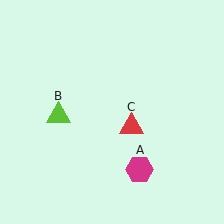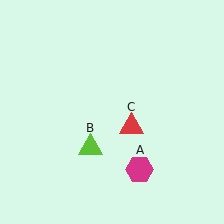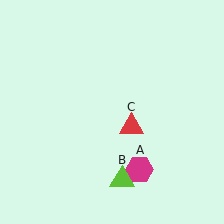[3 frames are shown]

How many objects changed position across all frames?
1 object changed position: lime triangle (object B).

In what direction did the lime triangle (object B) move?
The lime triangle (object B) moved down and to the right.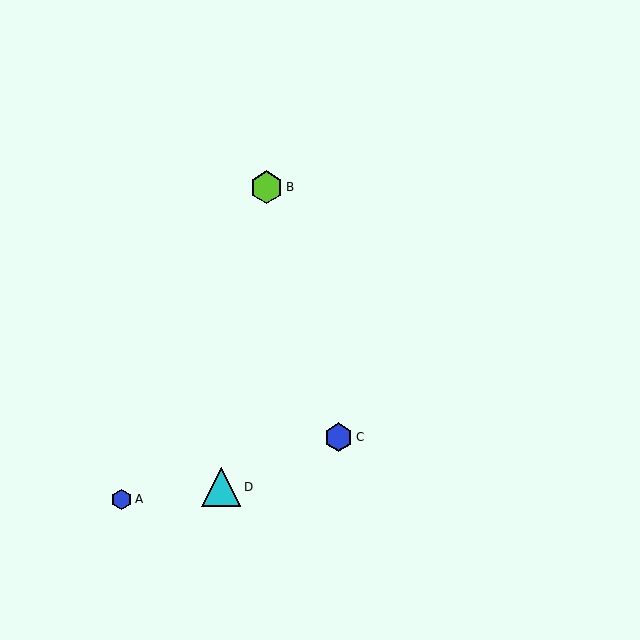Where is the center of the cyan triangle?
The center of the cyan triangle is at (221, 487).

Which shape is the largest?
The cyan triangle (labeled D) is the largest.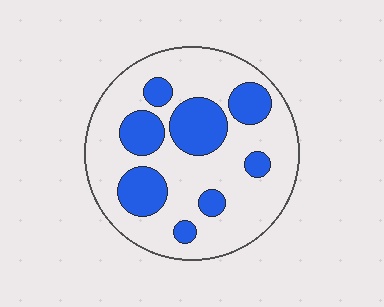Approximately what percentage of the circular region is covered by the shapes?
Approximately 30%.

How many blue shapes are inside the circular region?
8.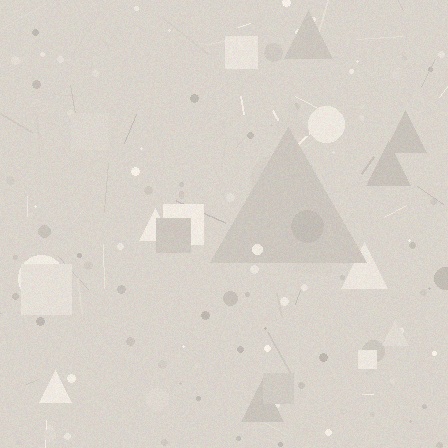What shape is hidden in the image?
A triangle is hidden in the image.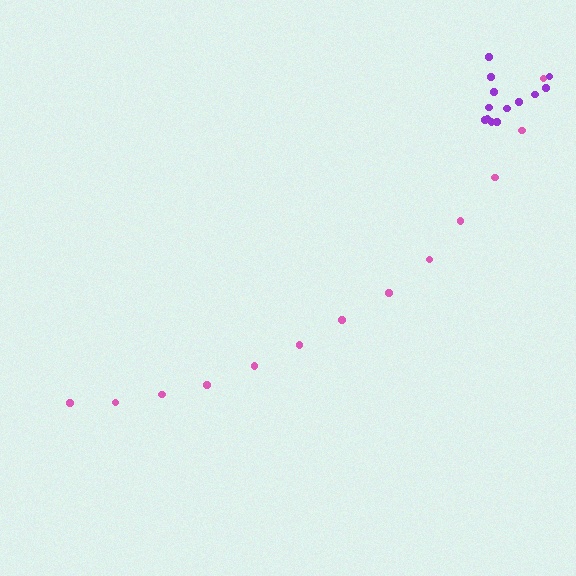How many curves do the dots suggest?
There are 2 distinct paths.